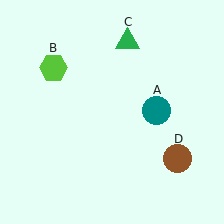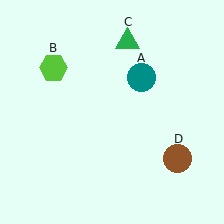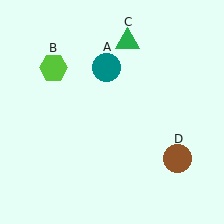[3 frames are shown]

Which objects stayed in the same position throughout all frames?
Lime hexagon (object B) and green triangle (object C) and brown circle (object D) remained stationary.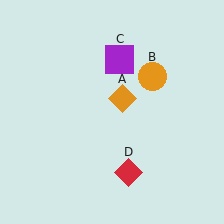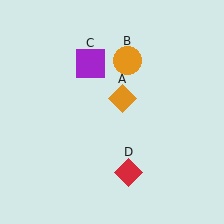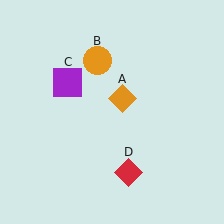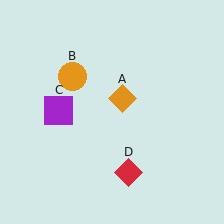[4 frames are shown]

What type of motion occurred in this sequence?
The orange circle (object B), purple square (object C) rotated counterclockwise around the center of the scene.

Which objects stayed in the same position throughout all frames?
Orange diamond (object A) and red diamond (object D) remained stationary.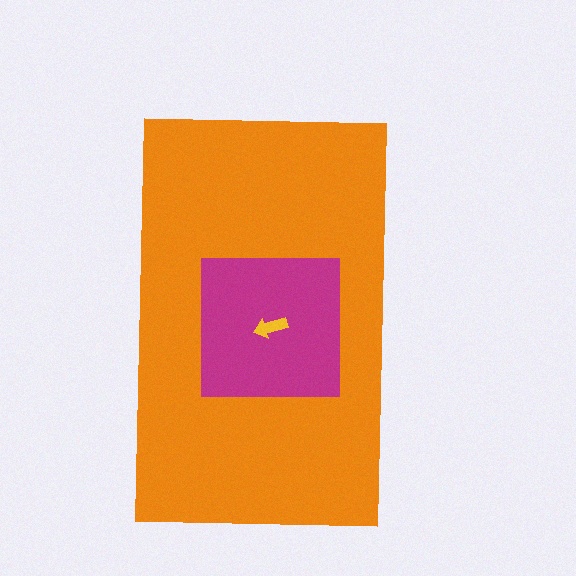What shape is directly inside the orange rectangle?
The magenta square.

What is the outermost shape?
The orange rectangle.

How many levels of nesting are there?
3.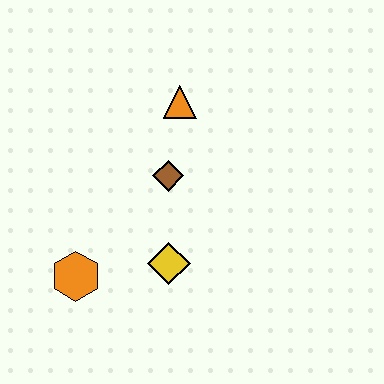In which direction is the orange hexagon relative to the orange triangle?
The orange hexagon is below the orange triangle.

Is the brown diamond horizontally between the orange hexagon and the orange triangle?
Yes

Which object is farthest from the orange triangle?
The orange hexagon is farthest from the orange triangle.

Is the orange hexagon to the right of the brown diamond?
No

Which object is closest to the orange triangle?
The brown diamond is closest to the orange triangle.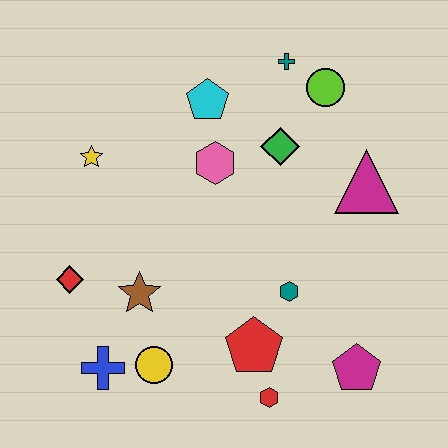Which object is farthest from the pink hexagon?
The magenta pentagon is farthest from the pink hexagon.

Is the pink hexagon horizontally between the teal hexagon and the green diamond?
No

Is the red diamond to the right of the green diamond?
No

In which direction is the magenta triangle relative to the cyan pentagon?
The magenta triangle is to the right of the cyan pentagon.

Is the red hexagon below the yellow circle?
Yes